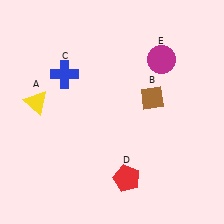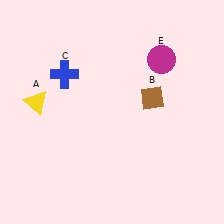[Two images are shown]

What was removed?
The red pentagon (D) was removed in Image 2.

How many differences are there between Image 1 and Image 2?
There is 1 difference between the two images.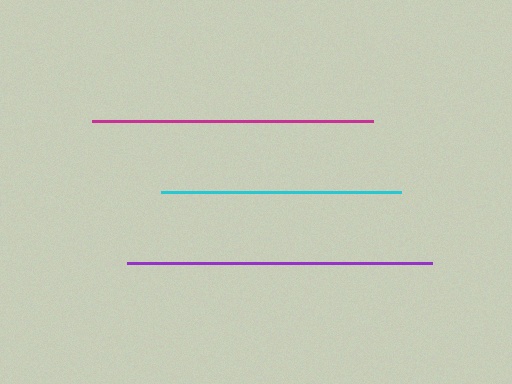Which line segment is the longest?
The purple line is the longest at approximately 305 pixels.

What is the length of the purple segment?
The purple segment is approximately 305 pixels long.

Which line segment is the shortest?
The cyan line is the shortest at approximately 240 pixels.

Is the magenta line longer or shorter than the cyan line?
The magenta line is longer than the cyan line.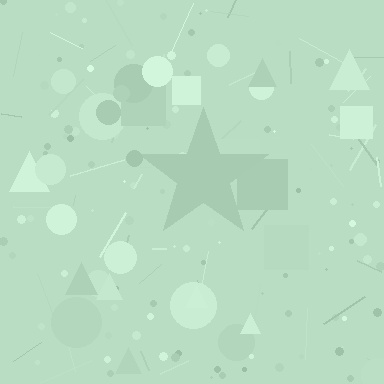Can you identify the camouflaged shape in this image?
The camouflaged shape is a star.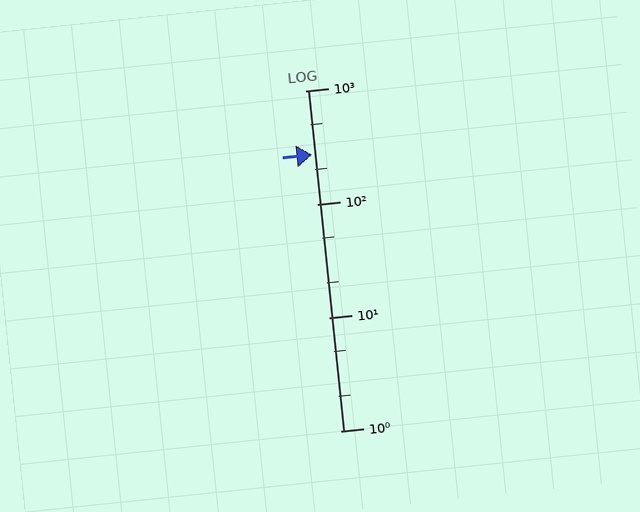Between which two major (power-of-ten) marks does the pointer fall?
The pointer is between 100 and 1000.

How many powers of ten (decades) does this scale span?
The scale spans 3 decades, from 1 to 1000.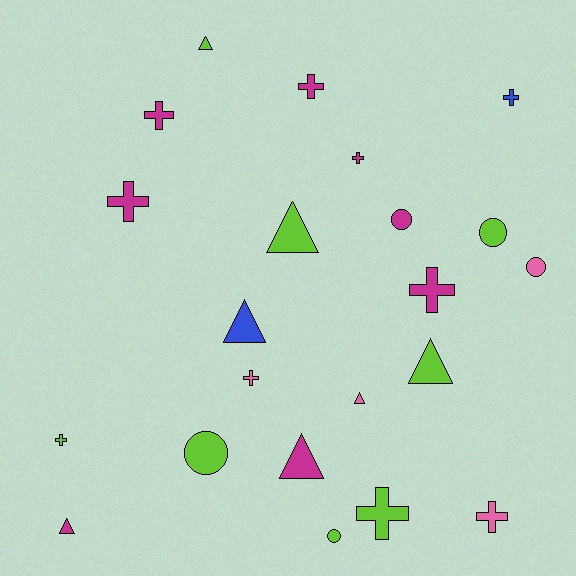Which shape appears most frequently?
Cross, with 10 objects.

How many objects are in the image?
There are 22 objects.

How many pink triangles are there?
There is 1 pink triangle.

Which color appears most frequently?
Magenta, with 8 objects.